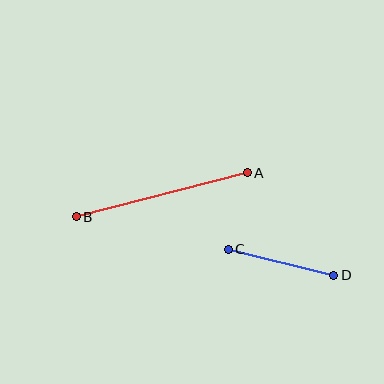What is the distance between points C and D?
The distance is approximately 108 pixels.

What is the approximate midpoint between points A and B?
The midpoint is at approximately (162, 195) pixels.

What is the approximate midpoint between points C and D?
The midpoint is at approximately (281, 262) pixels.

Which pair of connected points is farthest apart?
Points A and B are farthest apart.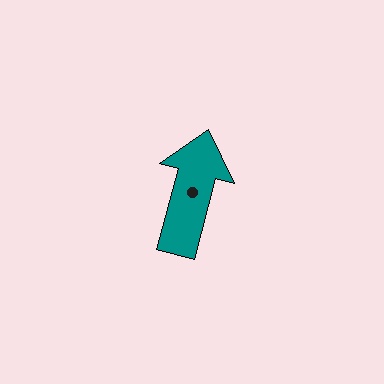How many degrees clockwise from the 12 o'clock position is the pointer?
Approximately 15 degrees.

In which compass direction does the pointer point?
North.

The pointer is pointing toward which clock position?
Roughly 12 o'clock.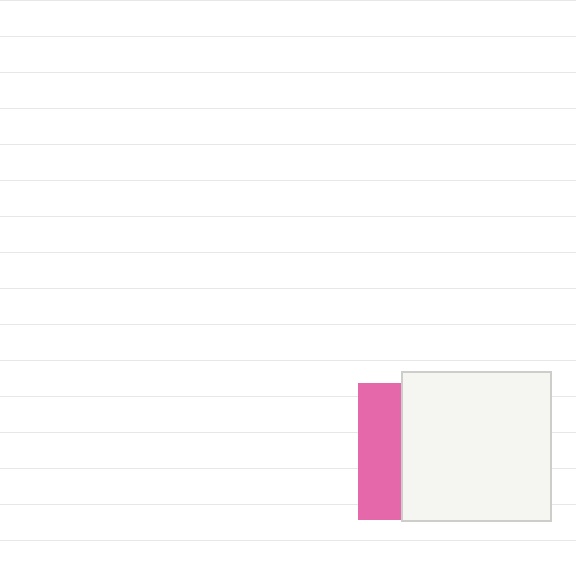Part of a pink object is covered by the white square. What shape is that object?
It is a square.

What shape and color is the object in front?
The object in front is a white square.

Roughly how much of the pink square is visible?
A small part of it is visible (roughly 32%).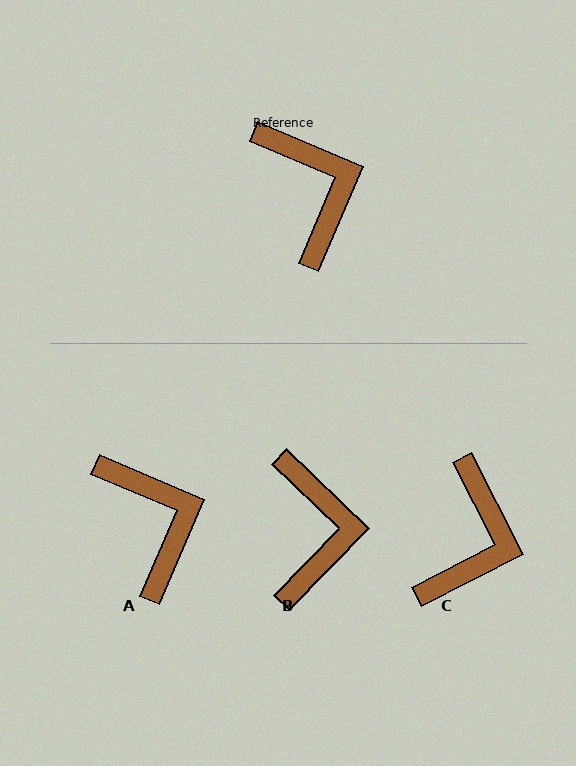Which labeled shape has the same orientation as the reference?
A.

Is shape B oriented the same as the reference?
No, it is off by about 21 degrees.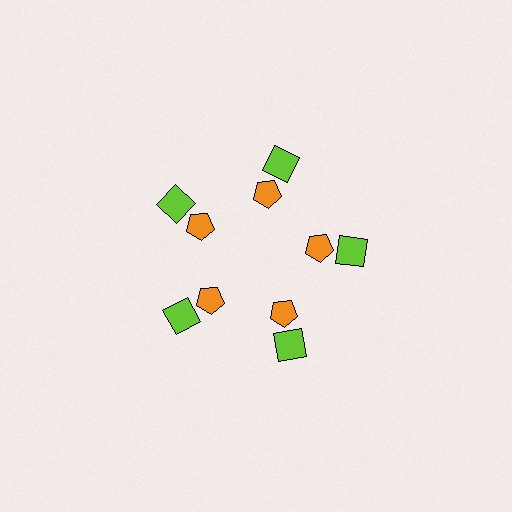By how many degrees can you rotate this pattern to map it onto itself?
The pattern maps onto itself every 72 degrees of rotation.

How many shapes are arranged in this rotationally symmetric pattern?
There are 10 shapes, arranged in 5 groups of 2.